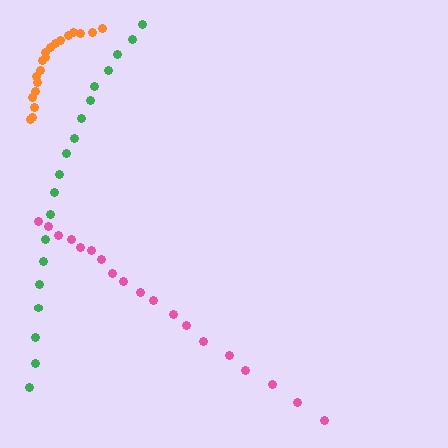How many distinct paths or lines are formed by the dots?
There are 3 distinct paths.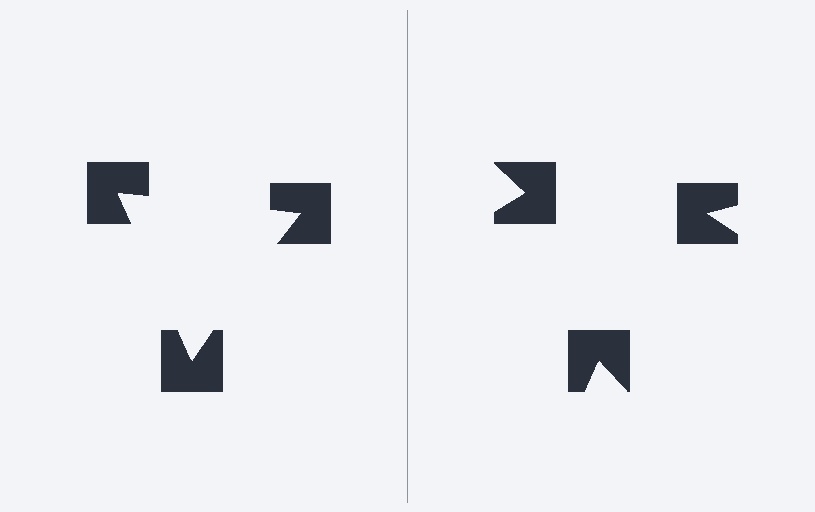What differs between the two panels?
The notched squares are positioned identically on both sides; only the wedge orientations differ. On the left they align to a triangle; on the right they are misaligned.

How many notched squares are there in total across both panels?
6 — 3 on each side.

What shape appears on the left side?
An illusory triangle.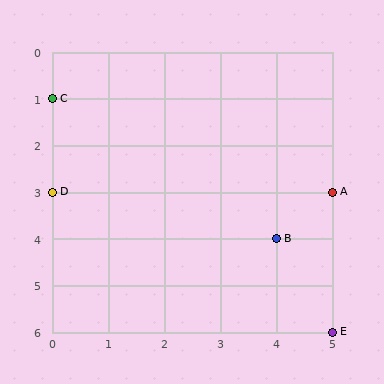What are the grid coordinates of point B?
Point B is at grid coordinates (4, 4).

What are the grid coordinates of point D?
Point D is at grid coordinates (0, 3).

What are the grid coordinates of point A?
Point A is at grid coordinates (5, 3).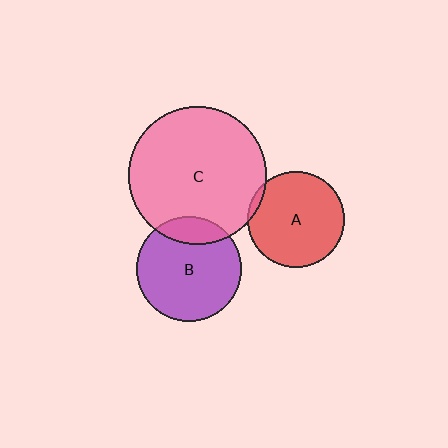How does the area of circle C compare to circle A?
Approximately 2.0 times.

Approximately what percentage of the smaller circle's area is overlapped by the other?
Approximately 15%.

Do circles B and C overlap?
Yes.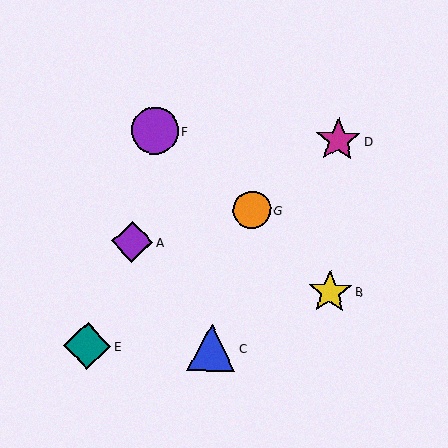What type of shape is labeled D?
Shape D is a magenta star.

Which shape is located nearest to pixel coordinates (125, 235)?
The purple diamond (labeled A) at (132, 242) is nearest to that location.